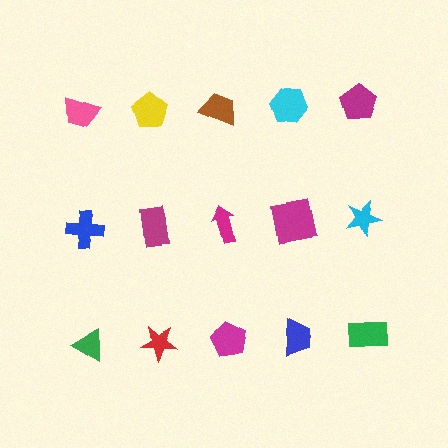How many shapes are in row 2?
5 shapes.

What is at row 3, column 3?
A magenta pentagon.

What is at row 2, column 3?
A magenta arrow.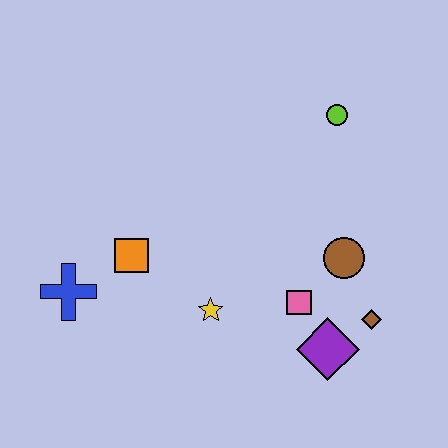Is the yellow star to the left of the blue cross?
No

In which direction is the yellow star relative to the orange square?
The yellow star is to the right of the orange square.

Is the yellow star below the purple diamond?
No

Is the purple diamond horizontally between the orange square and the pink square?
No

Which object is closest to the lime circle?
The brown circle is closest to the lime circle.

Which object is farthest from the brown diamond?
The blue cross is farthest from the brown diamond.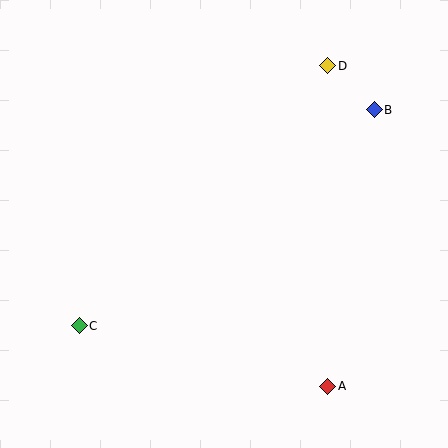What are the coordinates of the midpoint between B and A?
The midpoint between B and A is at (351, 248).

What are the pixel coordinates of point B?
Point B is at (374, 110).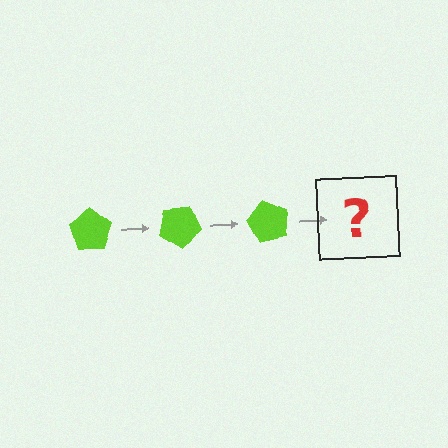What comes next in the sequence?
The next element should be a lime pentagon rotated 90 degrees.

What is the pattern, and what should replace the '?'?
The pattern is that the pentagon rotates 30 degrees each step. The '?' should be a lime pentagon rotated 90 degrees.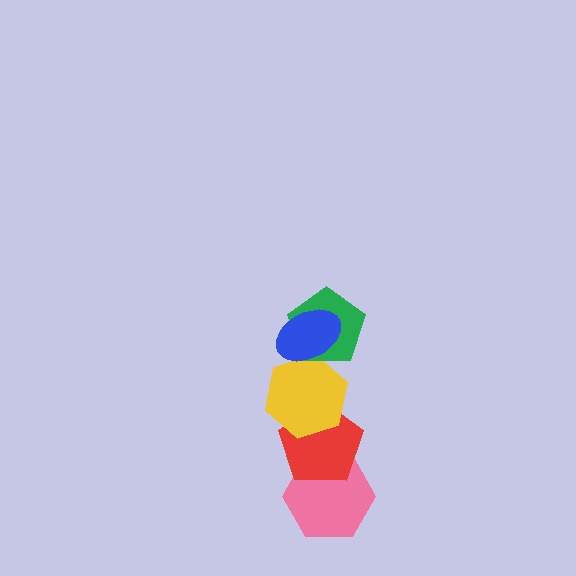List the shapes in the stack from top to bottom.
From top to bottom: the blue ellipse, the green pentagon, the yellow hexagon, the red pentagon, the pink hexagon.